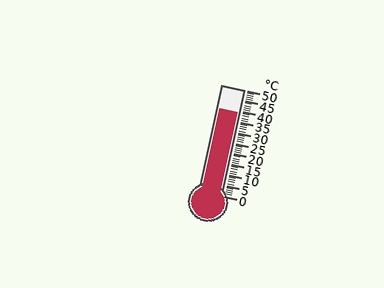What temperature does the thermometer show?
The thermometer shows approximately 39°C.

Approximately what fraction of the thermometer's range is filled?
The thermometer is filled to approximately 80% of its range.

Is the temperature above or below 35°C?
The temperature is above 35°C.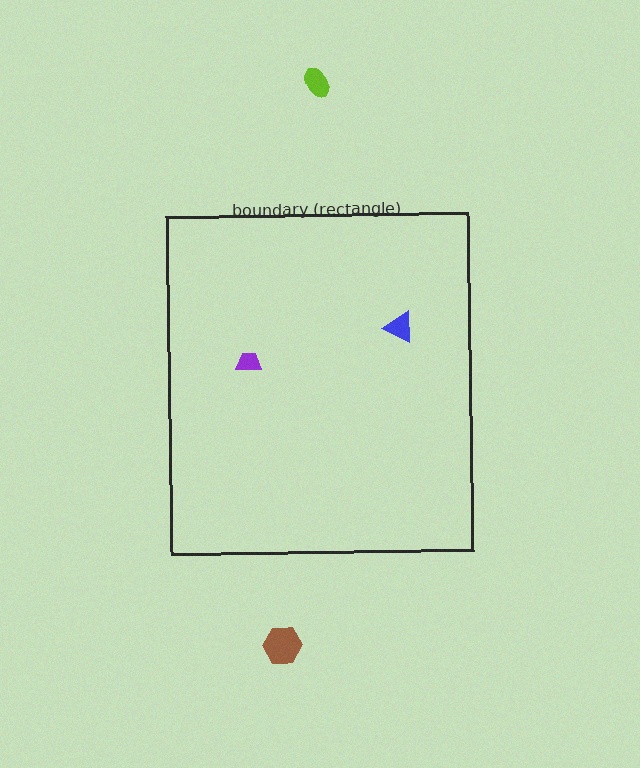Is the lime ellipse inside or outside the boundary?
Outside.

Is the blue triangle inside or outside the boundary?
Inside.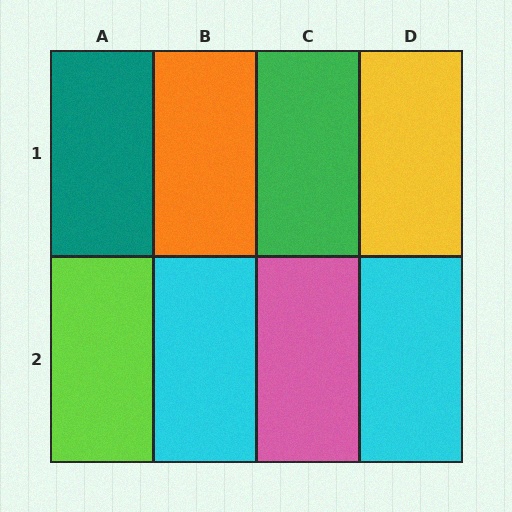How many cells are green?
1 cell is green.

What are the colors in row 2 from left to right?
Lime, cyan, pink, cyan.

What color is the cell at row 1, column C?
Green.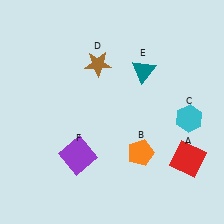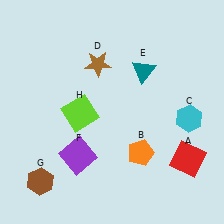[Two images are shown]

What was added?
A brown hexagon (G), a lime square (H) were added in Image 2.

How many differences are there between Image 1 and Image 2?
There are 2 differences between the two images.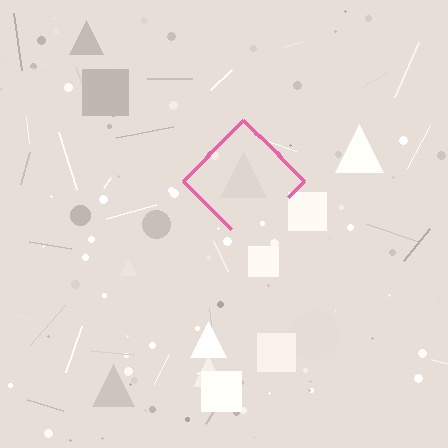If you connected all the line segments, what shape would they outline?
They would outline a diamond.